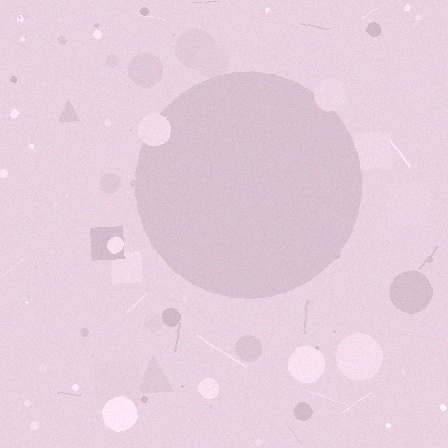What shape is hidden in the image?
A circle is hidden in the image.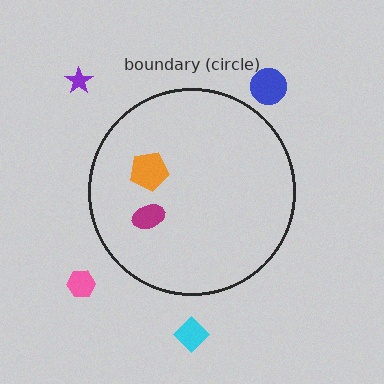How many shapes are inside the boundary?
2 inside, 4 outside.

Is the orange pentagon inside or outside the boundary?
Inside.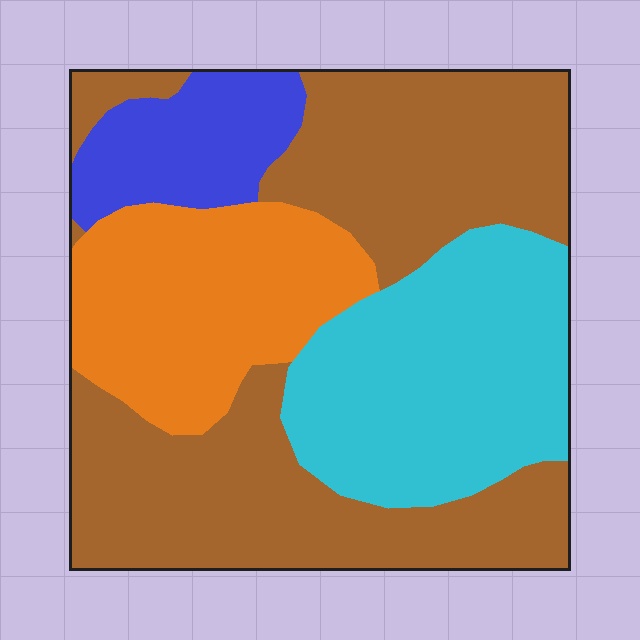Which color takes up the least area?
Blue, at roughly 10%.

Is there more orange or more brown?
Brown.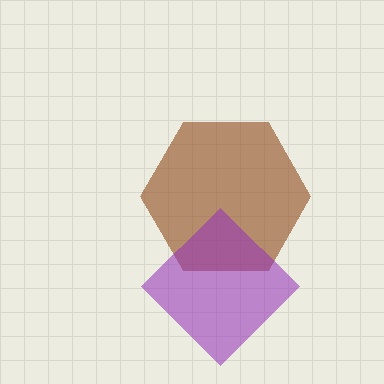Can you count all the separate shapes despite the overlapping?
Yes, there are 2 separate shapes.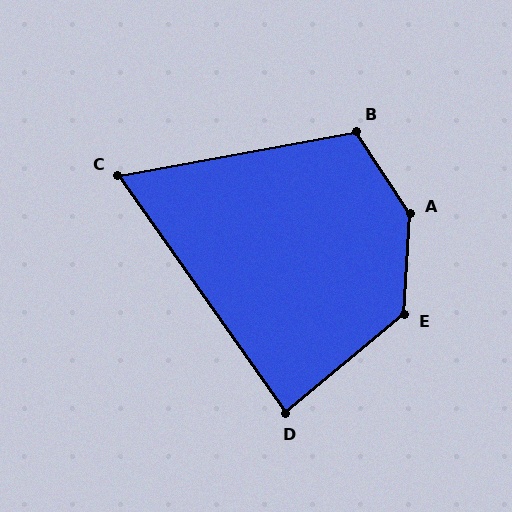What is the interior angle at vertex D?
Approximately 86 degrees (approximately right).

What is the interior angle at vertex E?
Approximately 133 degrees (obtuse).